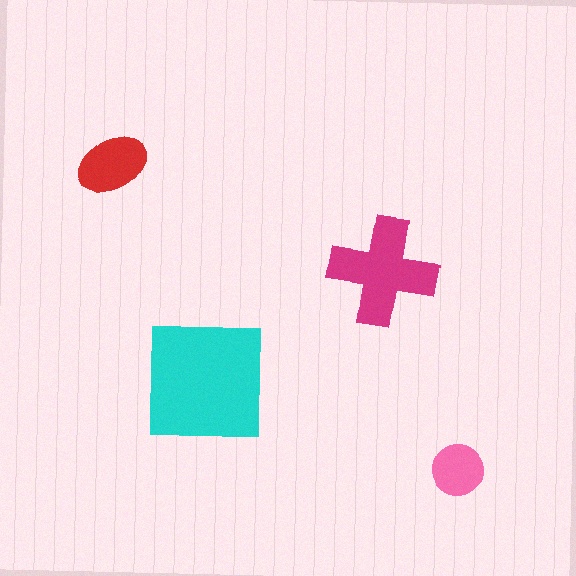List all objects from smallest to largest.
The pink circle, the red ellipse, the magenta cross, the cyan square.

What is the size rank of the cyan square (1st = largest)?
1st.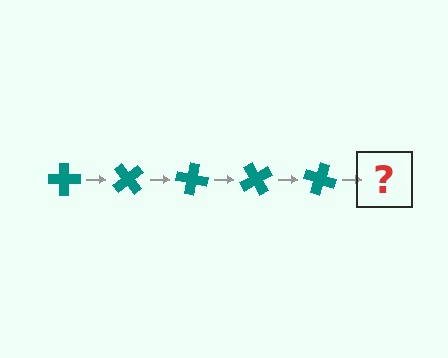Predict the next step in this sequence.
The next step is a teal cross rotated 250 degrees.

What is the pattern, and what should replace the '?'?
The pattern is that the cross rotates 50 degrees each step. The '?' should be a teal cross rotated 250 degrees.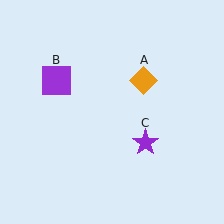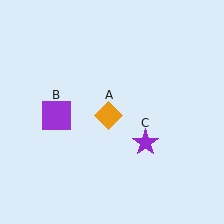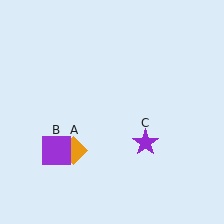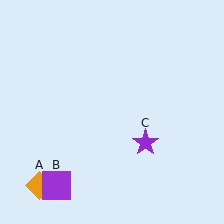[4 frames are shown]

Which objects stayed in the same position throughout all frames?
Purple star (object C) remained stationary.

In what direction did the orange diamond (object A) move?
The orange diamond (object A) moved down and to the left.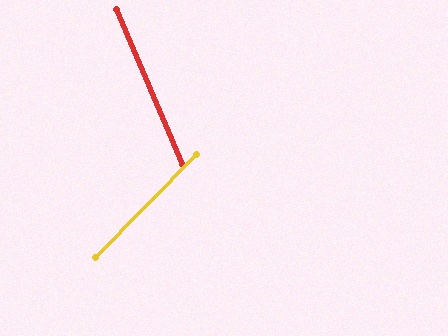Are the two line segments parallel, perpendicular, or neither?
Neither parallel nor perpendicular — they differ by about 68°.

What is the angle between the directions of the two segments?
Approximately 68 degrees.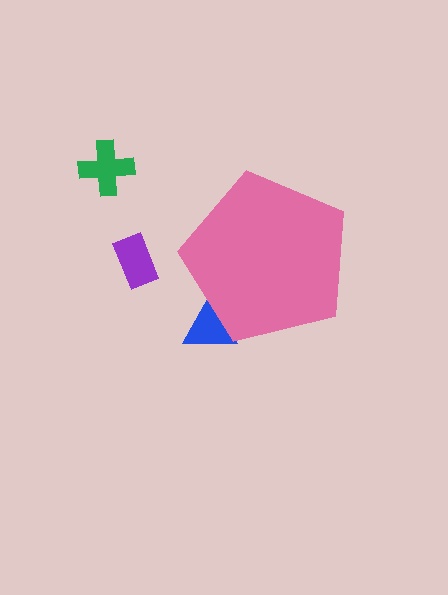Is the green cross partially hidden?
No, the green cross is fully visible.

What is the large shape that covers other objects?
A pink pentagon.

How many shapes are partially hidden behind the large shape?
1 shape is partially hidden.